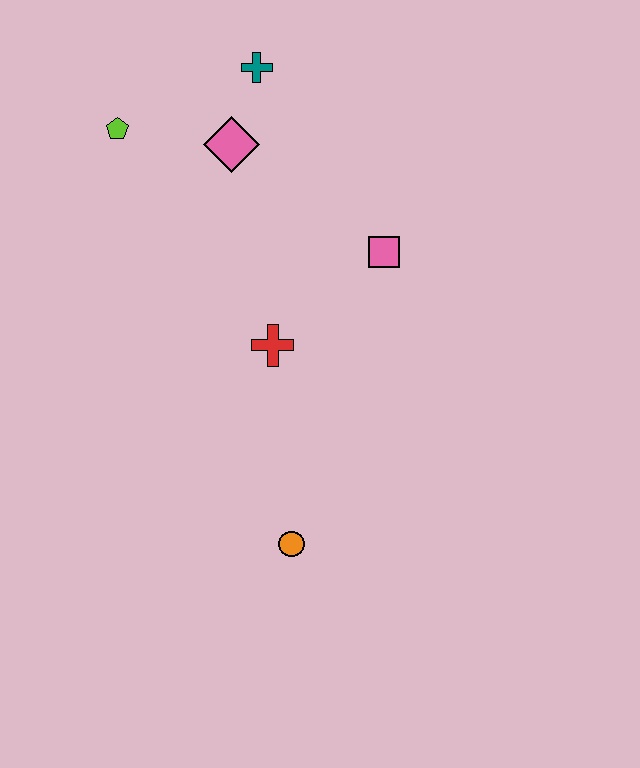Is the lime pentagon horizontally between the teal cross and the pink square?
No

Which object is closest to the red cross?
The pink square is closest to the red cross.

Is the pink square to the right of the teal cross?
Yes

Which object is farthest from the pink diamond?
The orange circle is farthest from the pink diamond.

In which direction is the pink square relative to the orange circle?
The pink square is above the orange circle.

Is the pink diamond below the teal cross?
Yes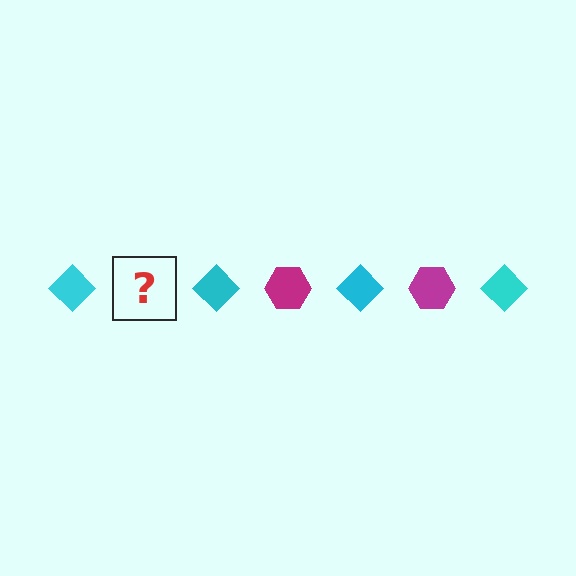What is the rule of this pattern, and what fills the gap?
The rule is that the pattern alternates between cyan diamond and magenta hexagon. The gap should be filled with a magenta hexagon.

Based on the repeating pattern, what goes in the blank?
The blank should be a magenta hexagon.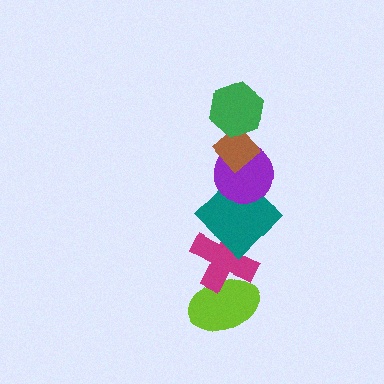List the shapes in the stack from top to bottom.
From top to bottom: the green hexagon, the brown diamond, the purple circle, the teal diamond, the magenta cross, the lime ellipse.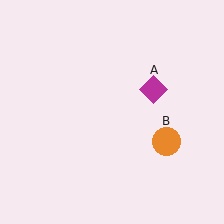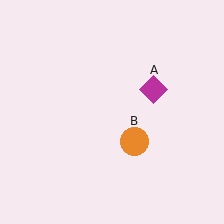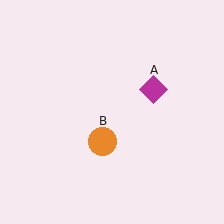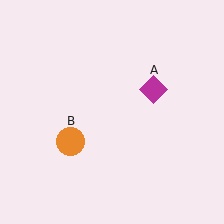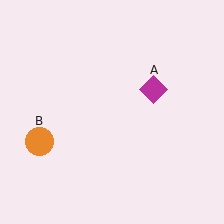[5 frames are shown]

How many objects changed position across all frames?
1 object changed position: orange circle (object B).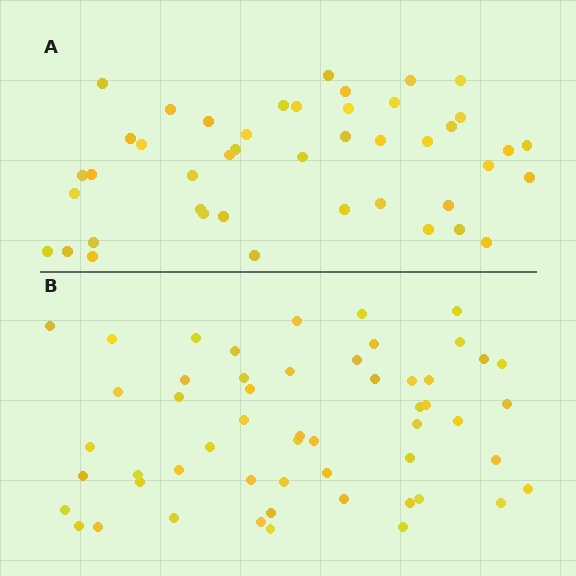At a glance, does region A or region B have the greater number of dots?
Region B (the bottom region) has more dots.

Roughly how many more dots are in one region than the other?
Region B has roughly 10 or so more dots than region A.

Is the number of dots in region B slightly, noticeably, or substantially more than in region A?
Region B has only slightly more — the two regions are fairly close. The ratio is roughly 1.2 to 1.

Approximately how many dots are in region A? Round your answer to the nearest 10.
About 40 dots. (The exact count is 44, which rounds to 40.)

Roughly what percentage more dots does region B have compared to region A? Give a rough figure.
About 25% more.